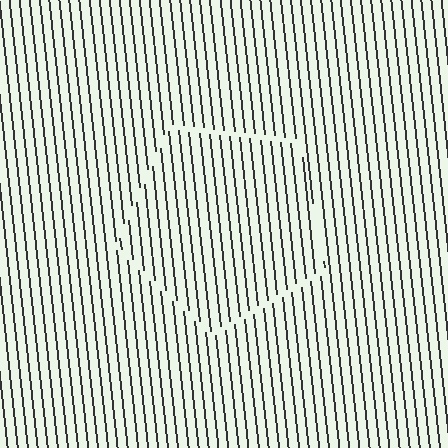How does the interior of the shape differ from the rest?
The interior of the shape contains the same grating, shifted by half a period — the contour is defined by the phase discontinuity where line-ends from the inner and outer gratings abut.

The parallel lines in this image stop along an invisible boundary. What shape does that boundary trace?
An illusory pentagon. The interior of the shape contains the same grating, shifted by half a period — the contour is defined by the phase discontinuity where line-ends from the inner and outer gratings abut.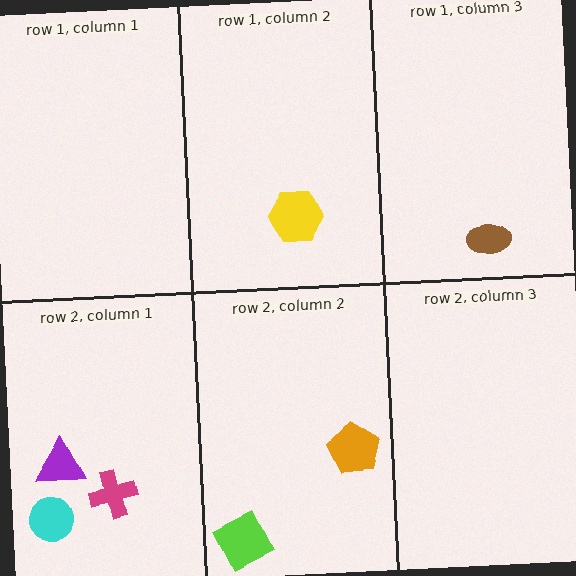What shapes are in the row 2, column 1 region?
The magenta cross, the purple triangle, the cyan circle.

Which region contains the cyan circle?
The row 2, column 1 region.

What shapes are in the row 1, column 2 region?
The yellow hexagon.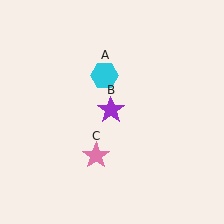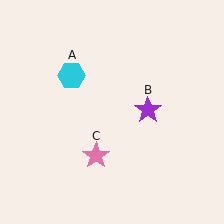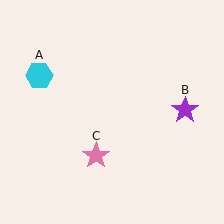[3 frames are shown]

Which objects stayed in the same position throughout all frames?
Pink star (object C) remained stationary.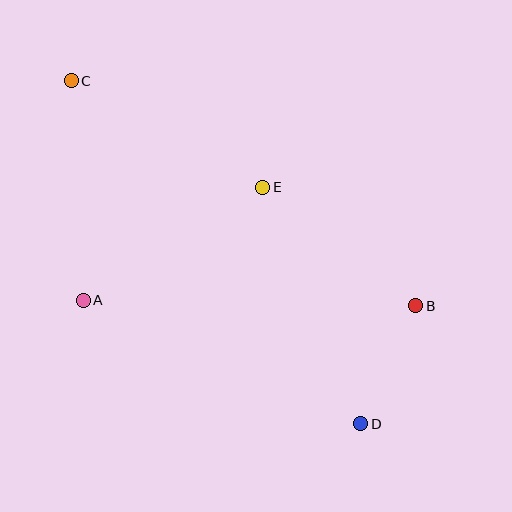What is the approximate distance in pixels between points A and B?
The distance between A and B is approximately 332 pixels.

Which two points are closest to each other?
Points B and D are closest to each other.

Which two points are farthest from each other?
Points C and D are farthest from each other.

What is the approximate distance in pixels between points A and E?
The distance between A and E is approximately 212 pixels.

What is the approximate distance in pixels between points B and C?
The distance between B and C is approximately 411 pixels.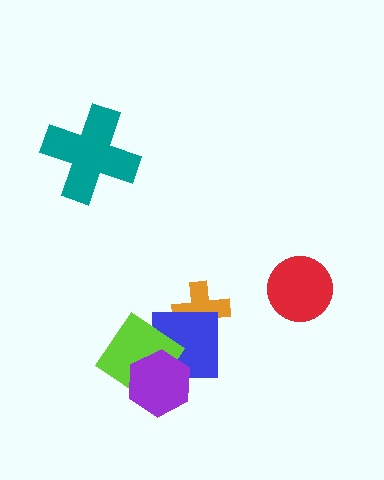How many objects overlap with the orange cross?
1 object overlaps with the orange cross.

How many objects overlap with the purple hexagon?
2 objects overlap with the purple hexagon.